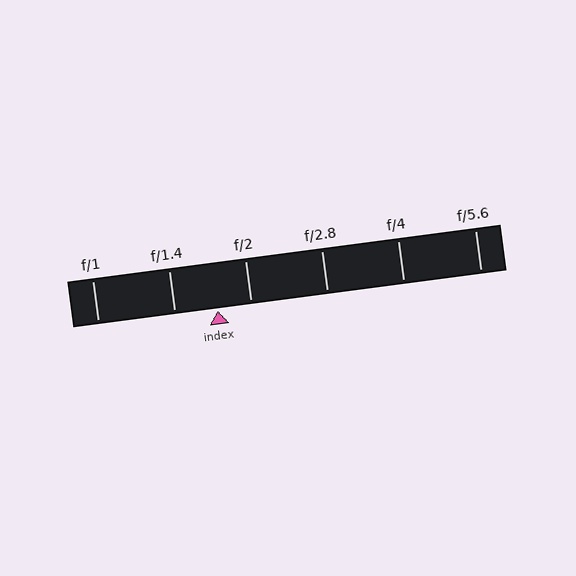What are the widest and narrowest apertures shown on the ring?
The widest aperture shown is f/1 and the narrowest is f/5.6.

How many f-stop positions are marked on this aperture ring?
There are 6 f-stop positions marked.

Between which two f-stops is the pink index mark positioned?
The index mark is between f/1.4 and f/2.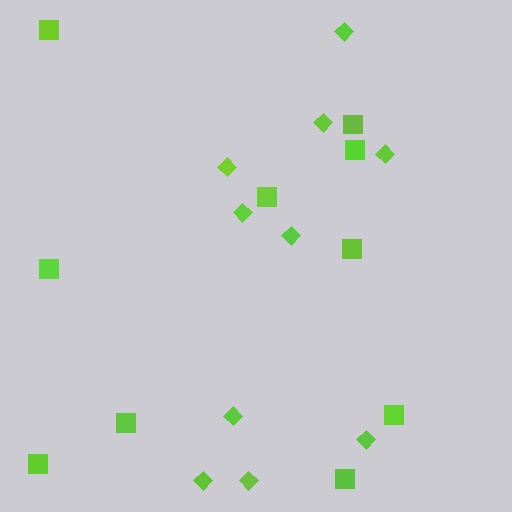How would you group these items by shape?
There are 2 groups: one group of squares (10) and one group of diamonds (10).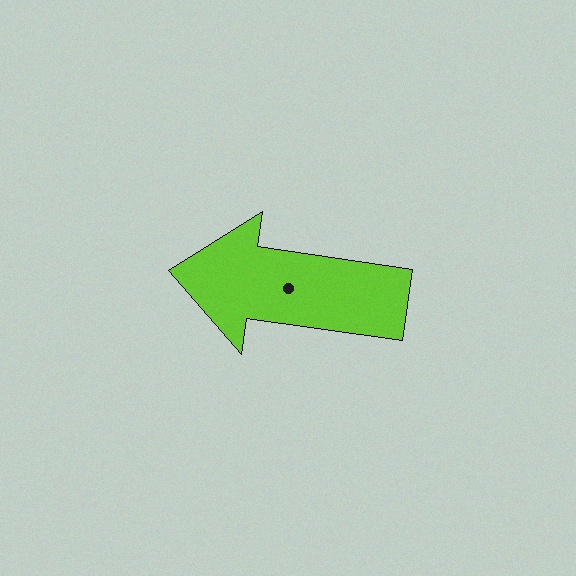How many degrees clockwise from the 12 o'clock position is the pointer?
Approximately 278 degrees.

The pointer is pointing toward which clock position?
Roughly 9 o'clock.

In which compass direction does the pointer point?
West.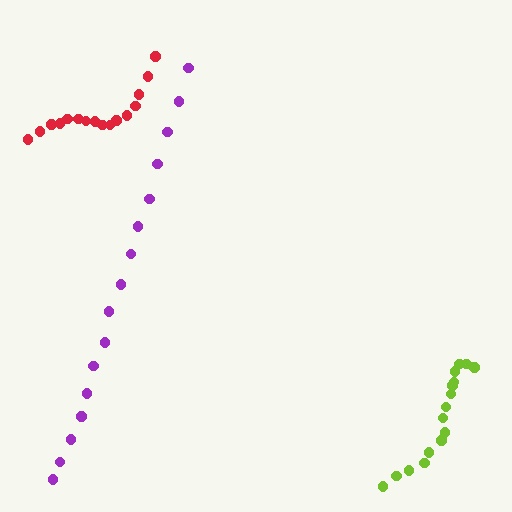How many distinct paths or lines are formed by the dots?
There are 3 distinct paths.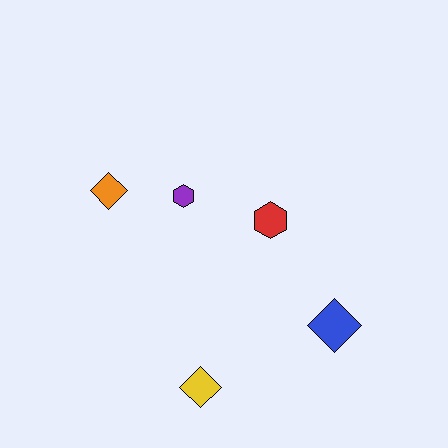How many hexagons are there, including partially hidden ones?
There are 2 hexagons.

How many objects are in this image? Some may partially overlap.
There are 5 objects.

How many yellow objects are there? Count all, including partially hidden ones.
There is 1 yellow object.